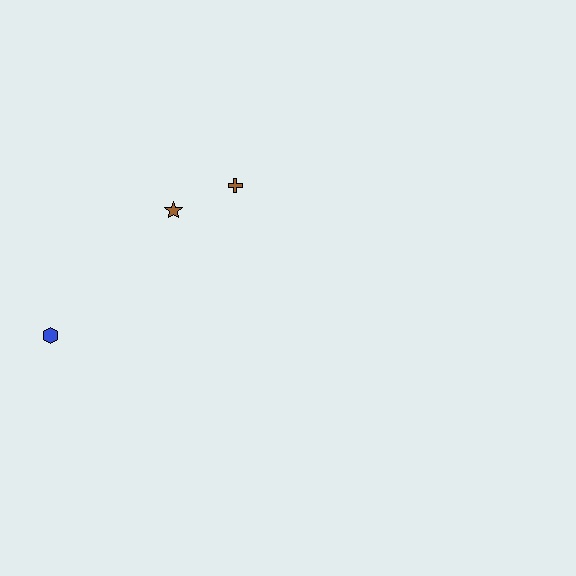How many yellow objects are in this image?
There are no yellow objects.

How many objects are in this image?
There are 3 objects.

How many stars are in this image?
There is 1 star.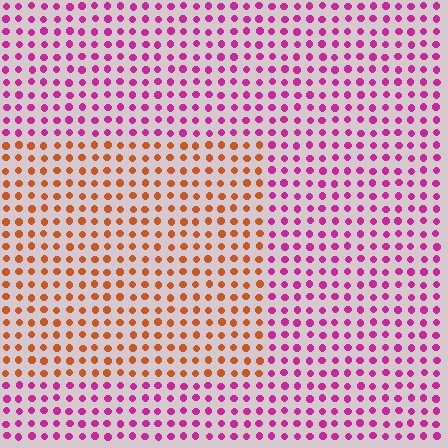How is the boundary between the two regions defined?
The boundary is defined purely by a slight shift in hue (about 63 degrees). Spacing, size, and orientation are identical on both sides.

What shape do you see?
I see a rectangle.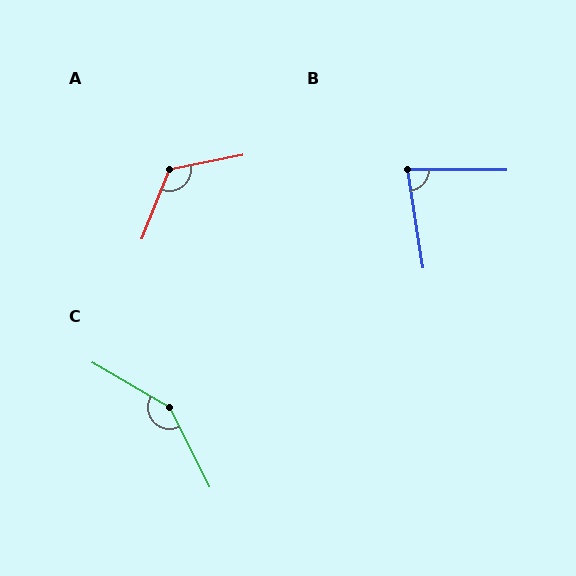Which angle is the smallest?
B, at approximately 81 degrees.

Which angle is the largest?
C, at approximately 147 degrees.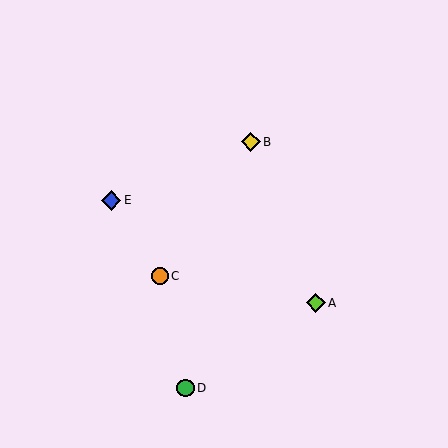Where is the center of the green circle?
The center of the green circle is at (185, 388).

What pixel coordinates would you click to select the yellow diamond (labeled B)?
Click at (251, 142) to select the yellow diamond B.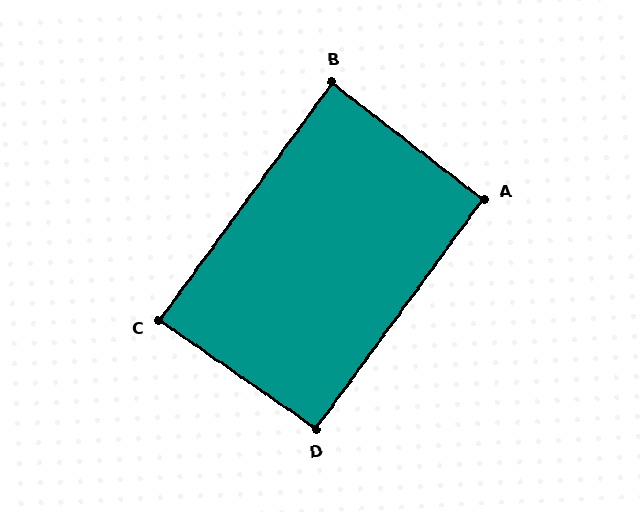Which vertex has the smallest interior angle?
C, at approximately 89 degrees.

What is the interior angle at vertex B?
Approximately 89 degrees (approximately right).